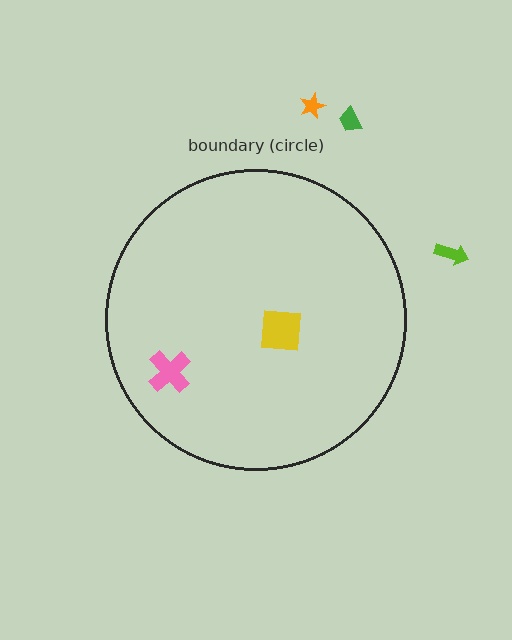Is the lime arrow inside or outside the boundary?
Outside.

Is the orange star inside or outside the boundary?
Outside.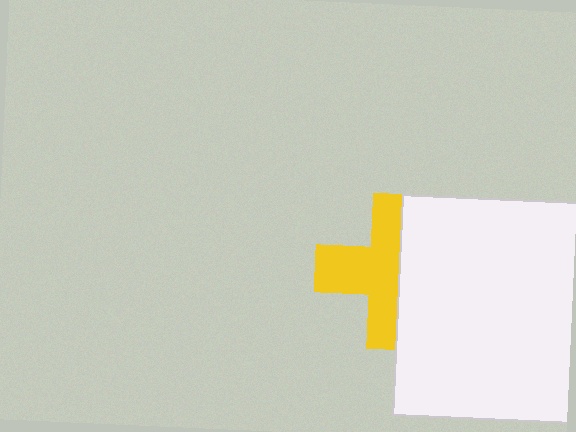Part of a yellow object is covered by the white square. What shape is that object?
It is a cross.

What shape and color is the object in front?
The object in front is a white square.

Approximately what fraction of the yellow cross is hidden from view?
Roughly 43% of the yellow cross is hidden behind the white square.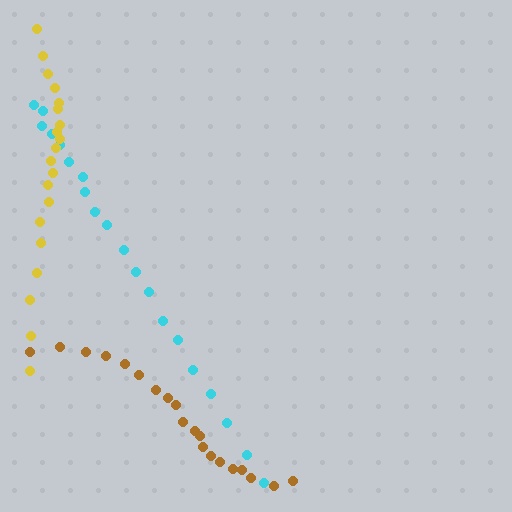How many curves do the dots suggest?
There are 3 distinct paths.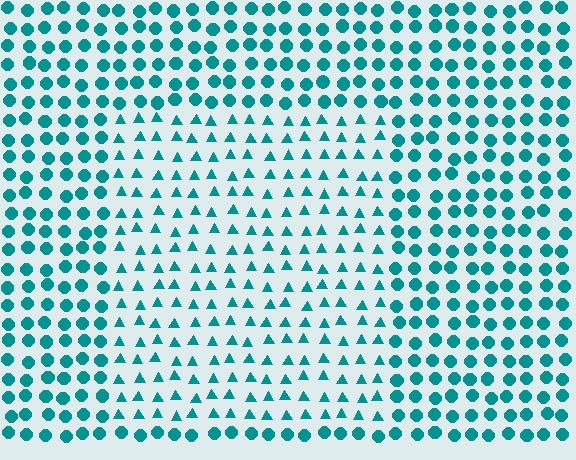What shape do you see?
I see a rectangle.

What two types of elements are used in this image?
The image uses triangles inside the rectangle region and circles outside it.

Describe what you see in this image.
The image is filled with small teal elements arranged in a uniform grid. A rectangle-shaped region contains triangles, while the surrounding area contains circles. The boundary is defined purely by the change in element shape.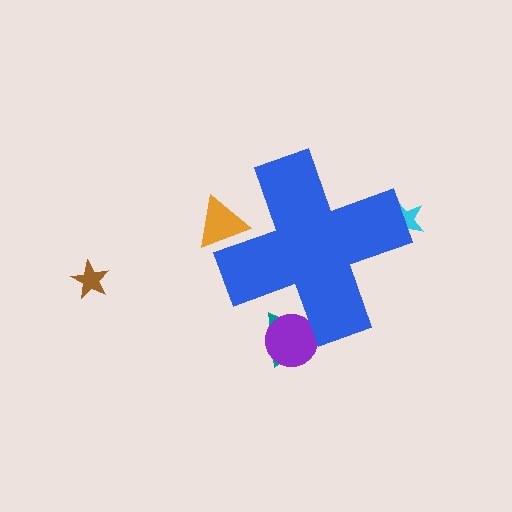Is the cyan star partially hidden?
Yes, the cyan star is partially hidden behind the blue cross.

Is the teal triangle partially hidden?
Yes, the teal triangle is partially hidden behind the blue cross.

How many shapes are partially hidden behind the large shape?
4 shapes are partially hidden.